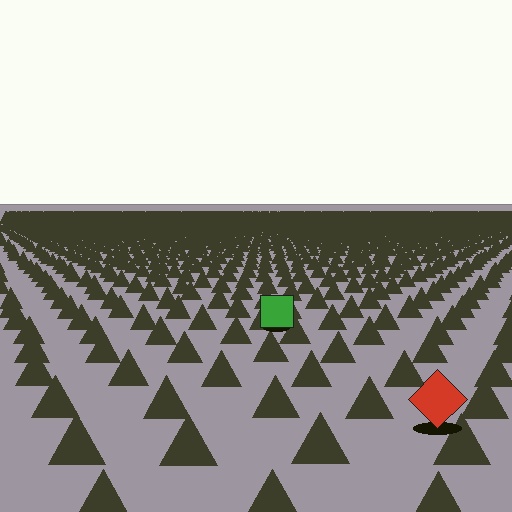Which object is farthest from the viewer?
The green square is farthest from the viewer. It appears smaller and the ground texture around it is denser.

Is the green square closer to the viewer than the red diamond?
No. The red diamond is closer — you can tell from the texture gradient: the ground texture is coarser near it.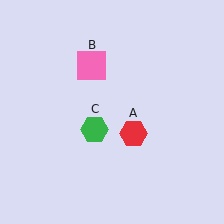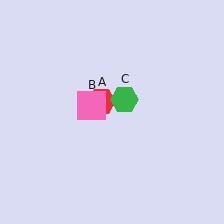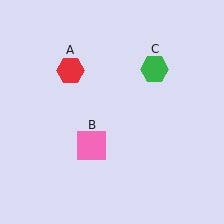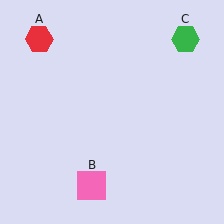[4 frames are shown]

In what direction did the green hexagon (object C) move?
The green hexagon (object C) moved up and to the right.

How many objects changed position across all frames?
3 objects changed position: red hexagon (object A), pink square (object B), green hexagon (object C).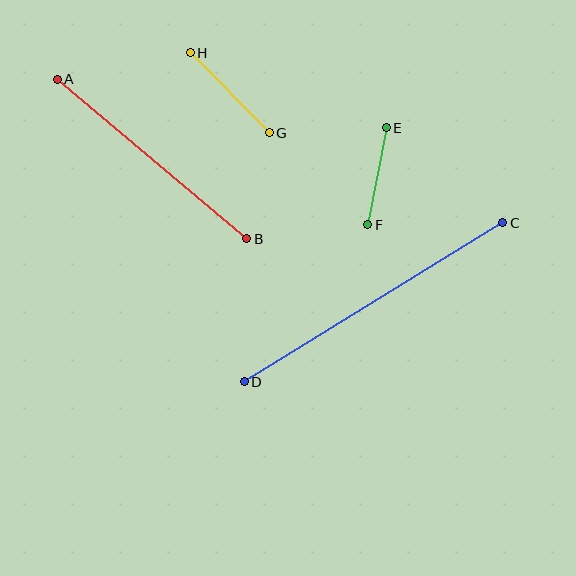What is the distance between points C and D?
The distance is approximately 303 pixels.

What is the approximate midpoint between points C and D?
The midpoint is at approximately (373, 302) pixels.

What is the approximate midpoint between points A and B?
The midpoint is at approximately (152, 159) pixels.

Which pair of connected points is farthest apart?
Points C and D are farthest apart.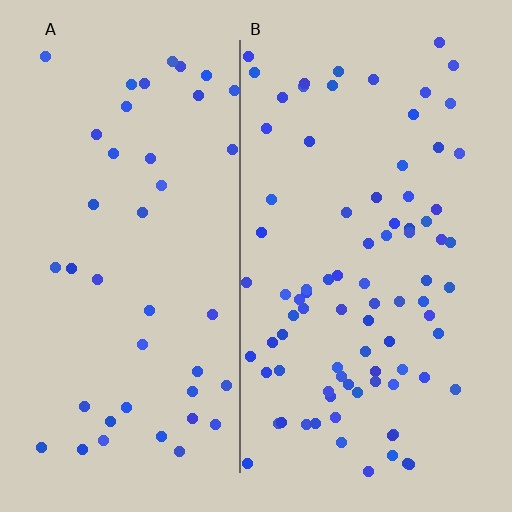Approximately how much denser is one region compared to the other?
Approximately 2.0× — region B over region A.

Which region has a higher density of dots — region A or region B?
B (the right).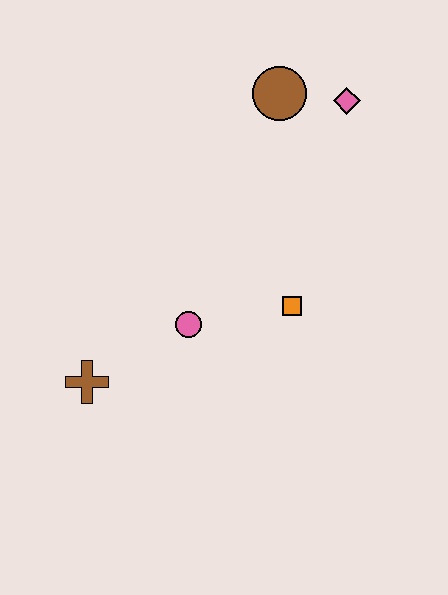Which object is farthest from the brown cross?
The pink diamond is farthest from the brown cross.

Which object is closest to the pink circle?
The orange square is closest to the pink circle.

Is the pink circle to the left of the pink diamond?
Yes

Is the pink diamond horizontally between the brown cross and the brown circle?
No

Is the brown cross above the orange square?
No